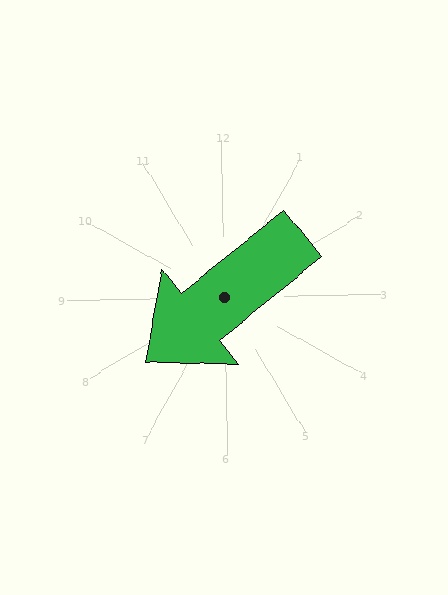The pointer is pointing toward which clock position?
Roughly 8 o'clock.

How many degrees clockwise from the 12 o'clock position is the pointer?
Approximately 232 degrees.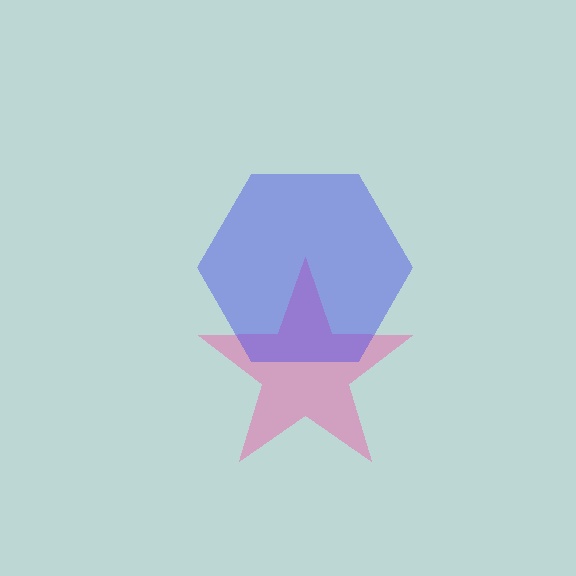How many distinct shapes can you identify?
There are 2 distinct shapes: a pink star, a blue hexagon.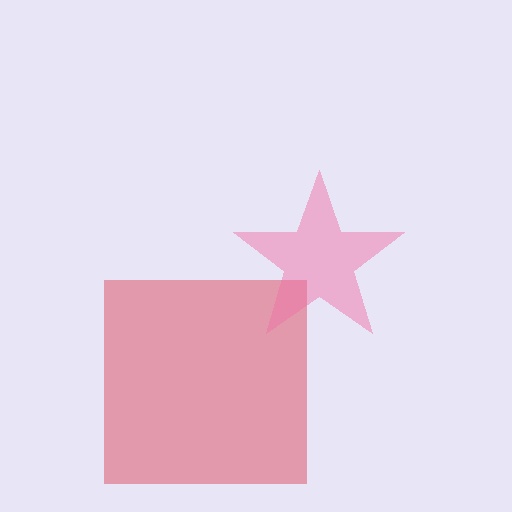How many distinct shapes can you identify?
There are 2 distinct shapes: a red square, a pink star.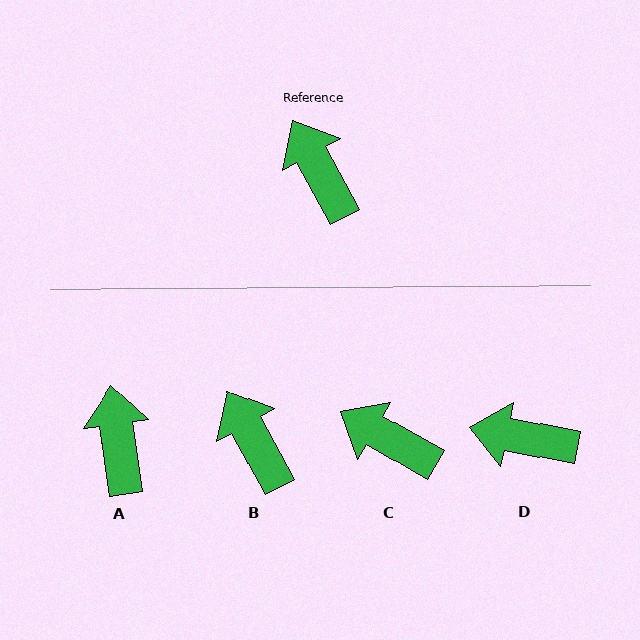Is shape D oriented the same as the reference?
No, it is off by about 50 degrees.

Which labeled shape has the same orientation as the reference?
B.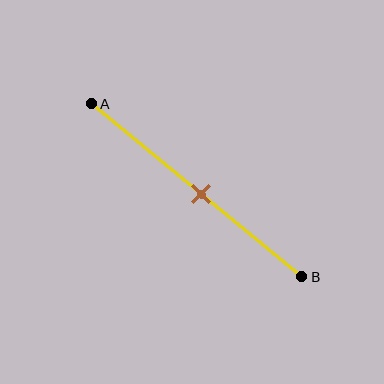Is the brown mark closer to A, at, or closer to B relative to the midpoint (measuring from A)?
The brown mark is approximately at the midpoint of segment AB.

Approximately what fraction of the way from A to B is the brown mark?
The brown mark is approximately 50% of the way from A to B.